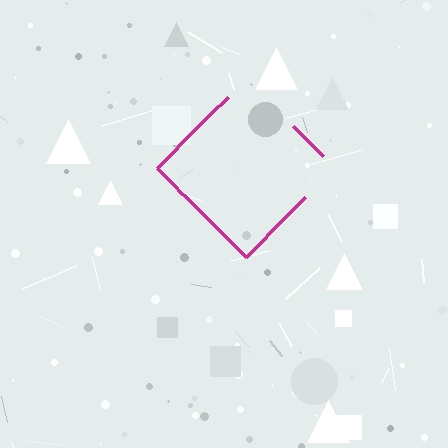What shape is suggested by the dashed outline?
The dashed outline suggests a diamond.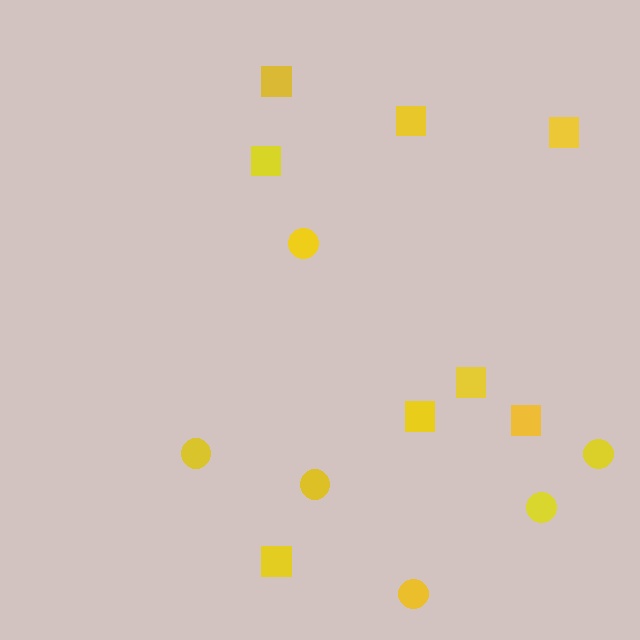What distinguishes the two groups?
There are 2 groups: one group of squares (8) and one group of circles (6).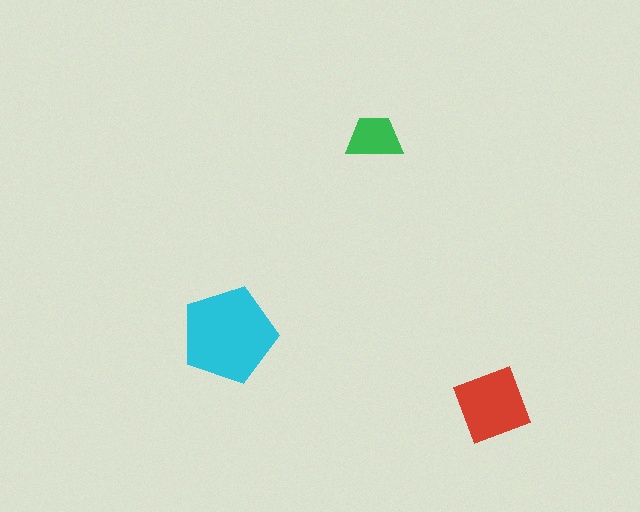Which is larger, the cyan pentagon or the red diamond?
The cyan pentagon.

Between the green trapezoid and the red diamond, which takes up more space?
The red diamond.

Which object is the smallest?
The green trapezoid.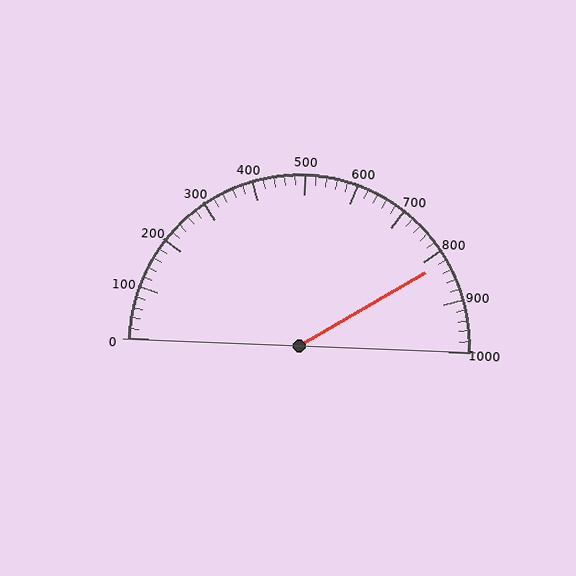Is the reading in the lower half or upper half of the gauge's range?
The reading is in the upper half of the range (0 to 1000).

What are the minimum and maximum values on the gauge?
The gauge ranges from 0 to 1000.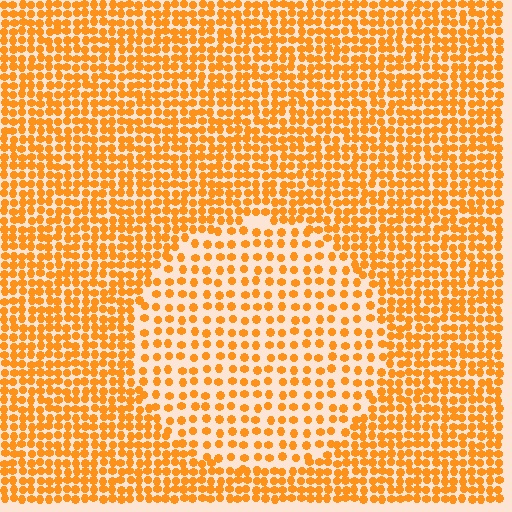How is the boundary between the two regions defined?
The boundary is defined by a change in element density (approximately 1.9x ratio). All elements are the same color, size, and shape.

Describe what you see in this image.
The image contains small orange elements arranged at two different densities. A circle-shaped region is visible where the elements are less densely packed than the surrounding area.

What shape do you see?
I see a circle.